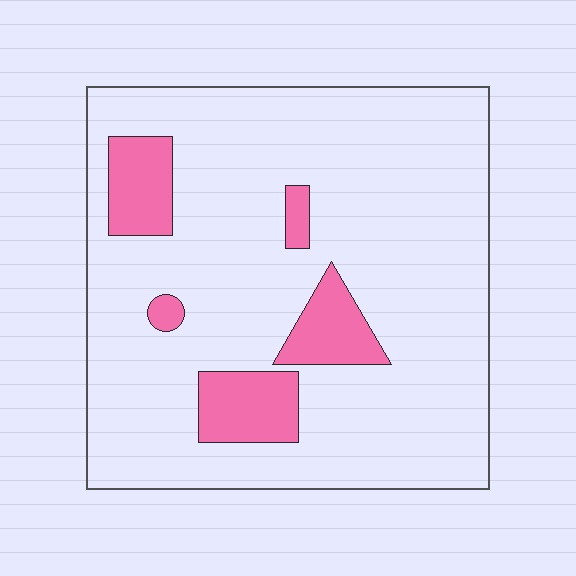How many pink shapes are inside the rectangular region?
5.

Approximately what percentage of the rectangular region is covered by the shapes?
Approximately 15%.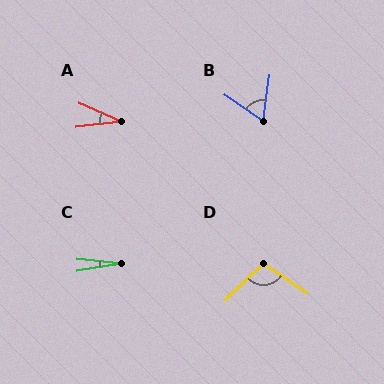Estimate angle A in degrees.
Approximately 31 degrees.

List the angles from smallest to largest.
C (16°), A (31°), B (63°), D (101°).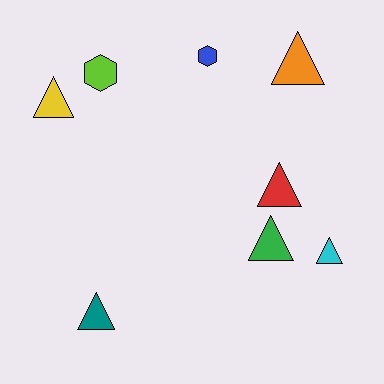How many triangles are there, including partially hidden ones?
There are 6 triangles.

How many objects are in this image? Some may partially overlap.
There are 8 objects.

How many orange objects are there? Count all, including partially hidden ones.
There is 1 orange object.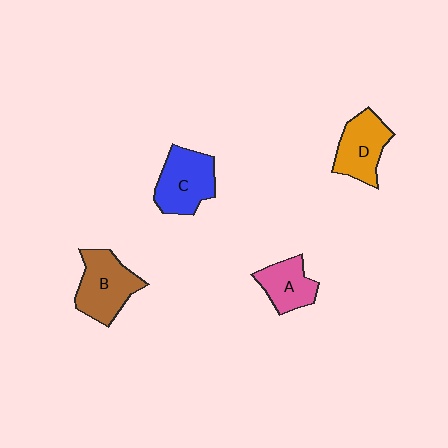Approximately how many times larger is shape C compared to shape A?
Approximately 1.4 times.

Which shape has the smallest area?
Shape A (pink).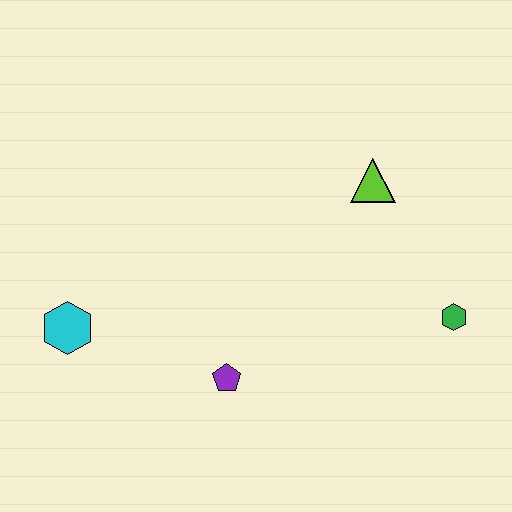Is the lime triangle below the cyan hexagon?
No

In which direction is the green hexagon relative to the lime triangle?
The green hexagon is below the lime triangle.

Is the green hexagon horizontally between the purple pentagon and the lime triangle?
No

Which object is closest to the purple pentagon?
The cyan hexagon is closest to the purple pentagon.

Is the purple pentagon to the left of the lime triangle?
Yes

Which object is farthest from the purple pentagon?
The lime triangle is farthest from the purple pentagon.